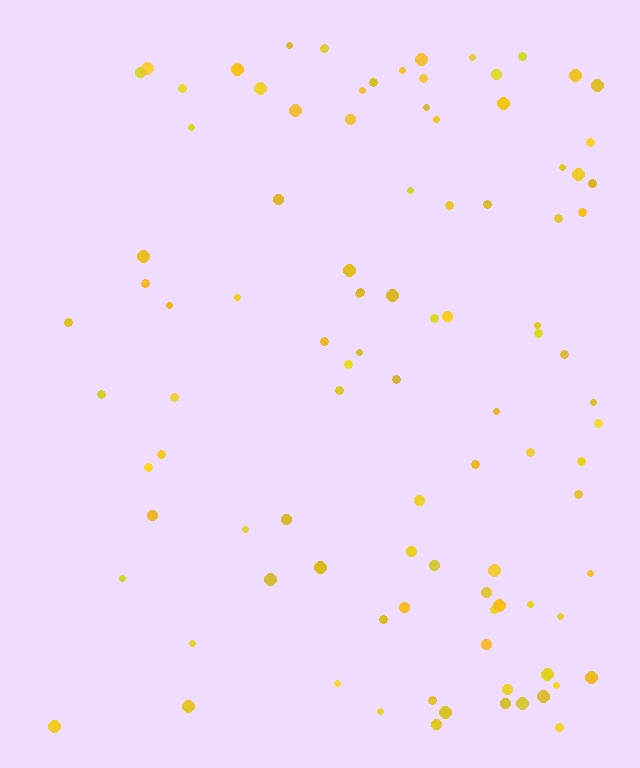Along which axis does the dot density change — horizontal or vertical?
Horizontal.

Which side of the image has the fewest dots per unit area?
The left.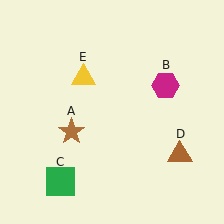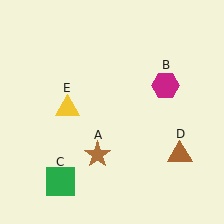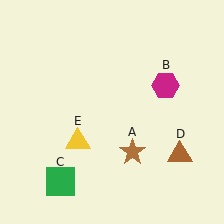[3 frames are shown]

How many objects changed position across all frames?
2 objects changed position: brown star (object A), yellow triangle (object E).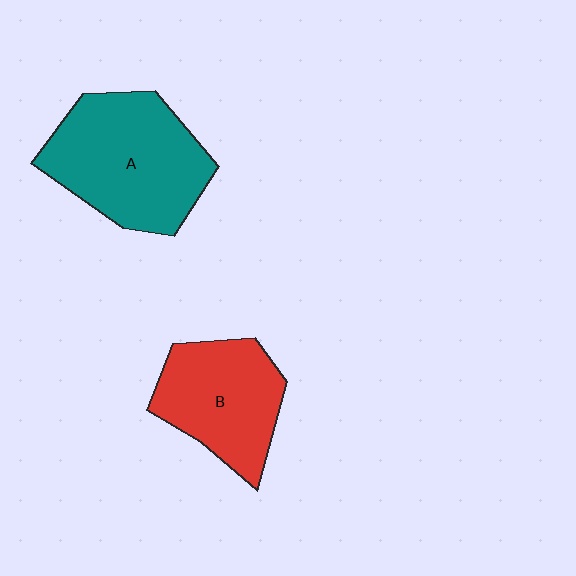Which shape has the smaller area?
Shape B (red).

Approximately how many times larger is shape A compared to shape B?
Approximately 1.3 times.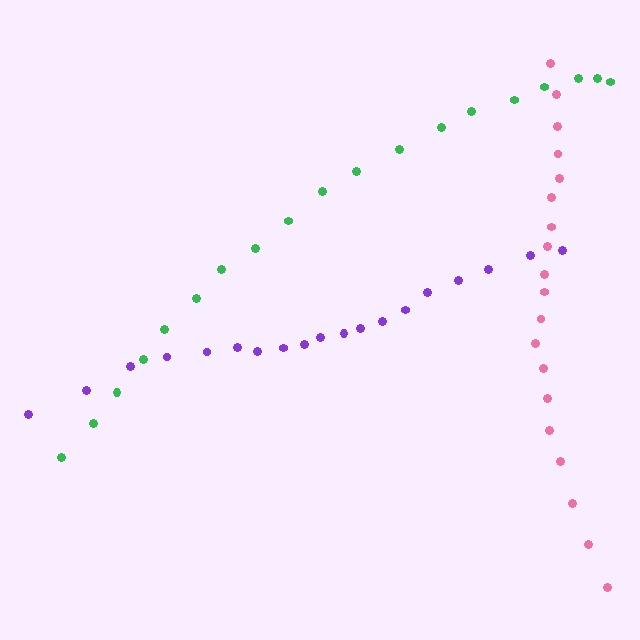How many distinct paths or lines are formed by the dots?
There are 3 distinct paths.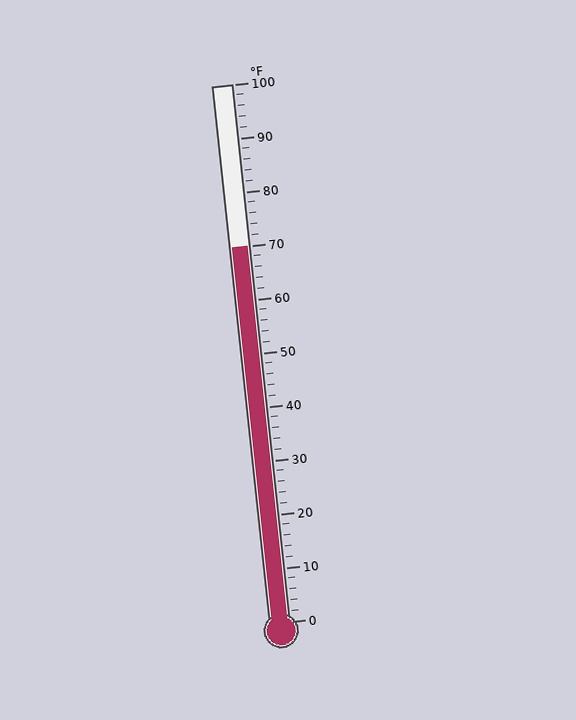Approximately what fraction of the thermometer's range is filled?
The thermometer is filled to approximately 70% of its range.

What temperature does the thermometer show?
The thermometer shows approximately 70°F.